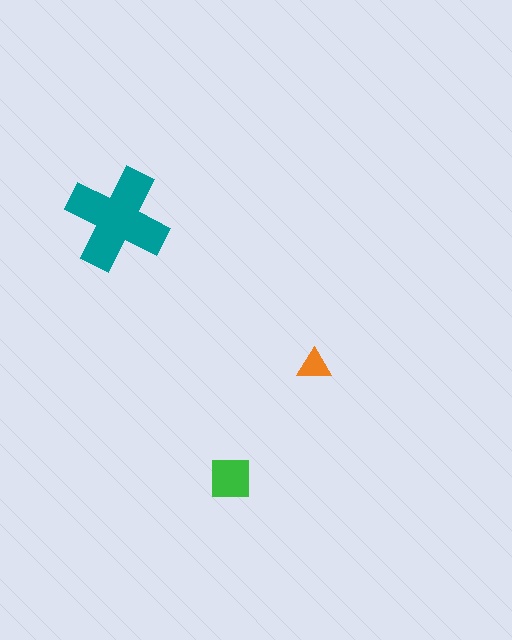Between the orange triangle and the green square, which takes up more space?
The green square.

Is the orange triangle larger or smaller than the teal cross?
Smaller.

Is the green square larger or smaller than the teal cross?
Smaller.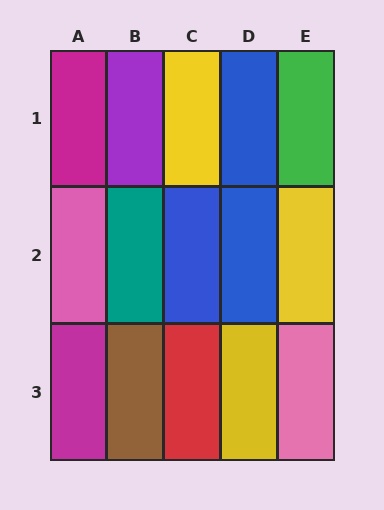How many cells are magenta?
2 cells are magenta.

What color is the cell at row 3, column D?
Yellow.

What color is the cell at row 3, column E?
Pink.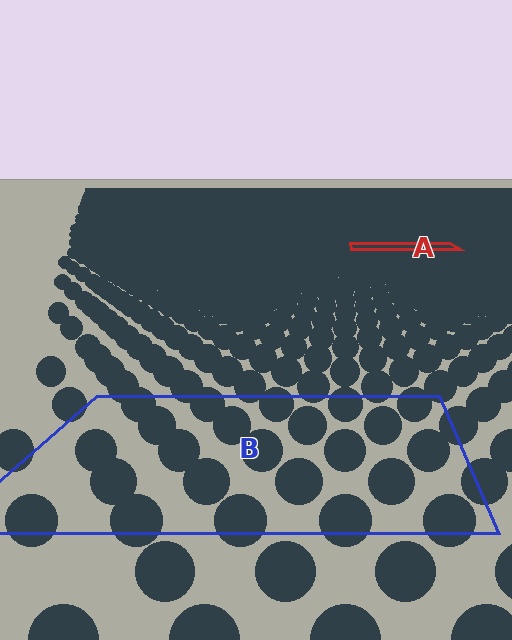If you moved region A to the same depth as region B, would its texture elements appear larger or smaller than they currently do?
They would appear larger. At a closer depth, the same texture elements are projected at a bigger on-screen size.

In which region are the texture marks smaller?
The texture marks are smaller in region A, because it is farther away.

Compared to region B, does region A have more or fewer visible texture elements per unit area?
Region A has more texture elements per unit area — they are packed more densely because it is farther away.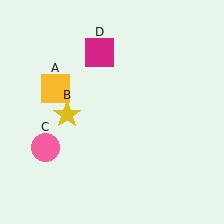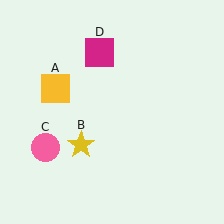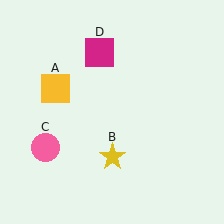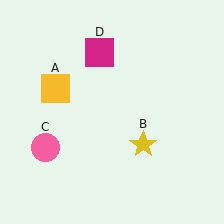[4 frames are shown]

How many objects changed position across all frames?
1 object changed position: yellow star (object B).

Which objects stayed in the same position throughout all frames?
Yellow square (object A) and pink circle (object C) and magenta square (object D) remained stationary.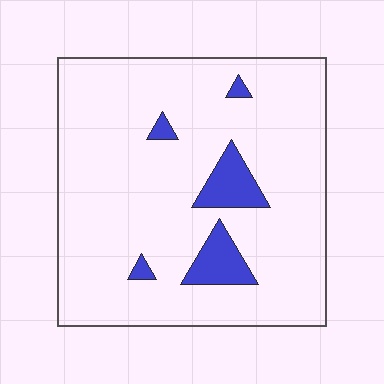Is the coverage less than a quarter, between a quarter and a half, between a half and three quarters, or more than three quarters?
Less than a quarter.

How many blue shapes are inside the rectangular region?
5.